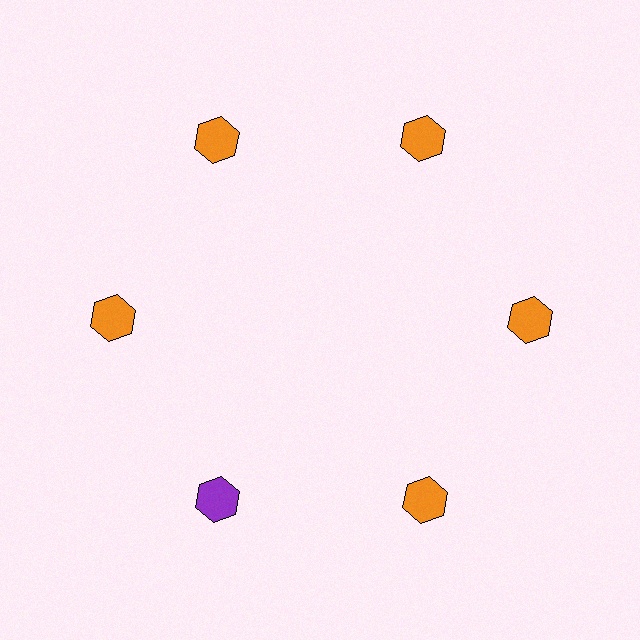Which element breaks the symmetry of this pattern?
The purple hexagon at roughly the 7 o'clock position breaks the symmetry. All other shapes are orange hexagons.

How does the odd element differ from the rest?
It has a different color: purple instead of orange.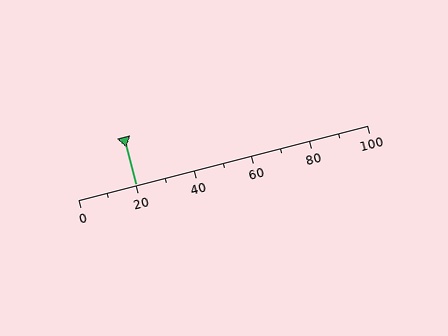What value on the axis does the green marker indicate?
The marker indicates approximately 20.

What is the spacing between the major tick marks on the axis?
The major ticks are spaced 20 apart.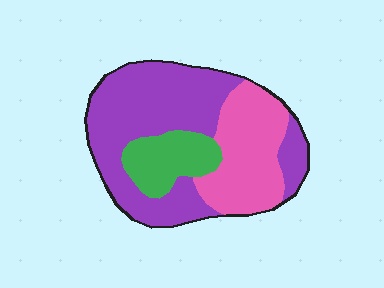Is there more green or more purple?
Purple.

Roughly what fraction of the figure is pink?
Pink covers roughly 30% of the figure.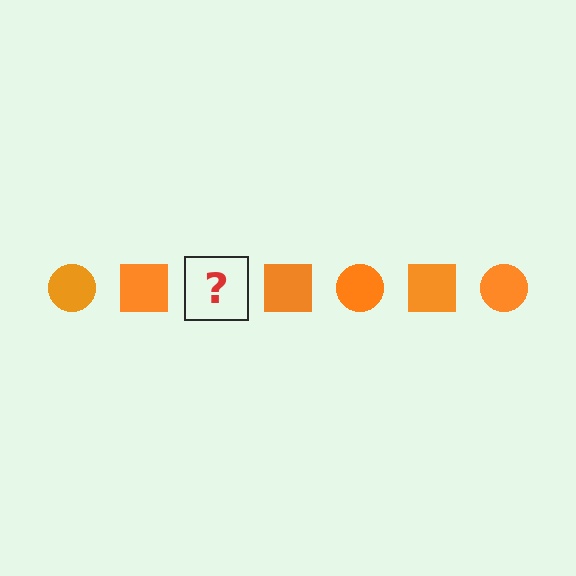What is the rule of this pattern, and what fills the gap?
The rule is that the pattern cycles through circle, square shapes in orange. The gap should be filled with an orange circle.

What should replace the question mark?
The question mark should be replaced with an orange circle.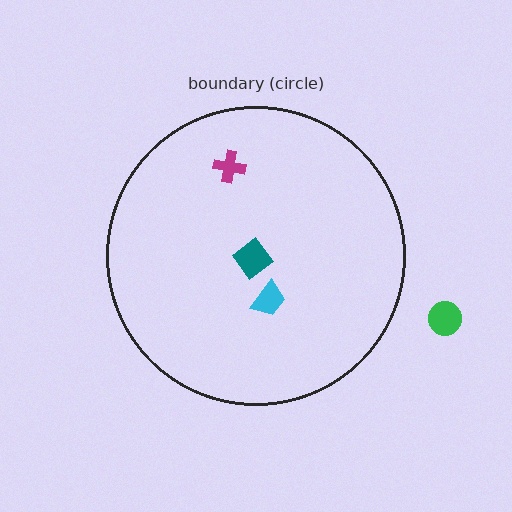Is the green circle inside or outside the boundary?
Outside.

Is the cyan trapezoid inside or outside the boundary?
Inside.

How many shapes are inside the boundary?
3 inside, 1 outside.